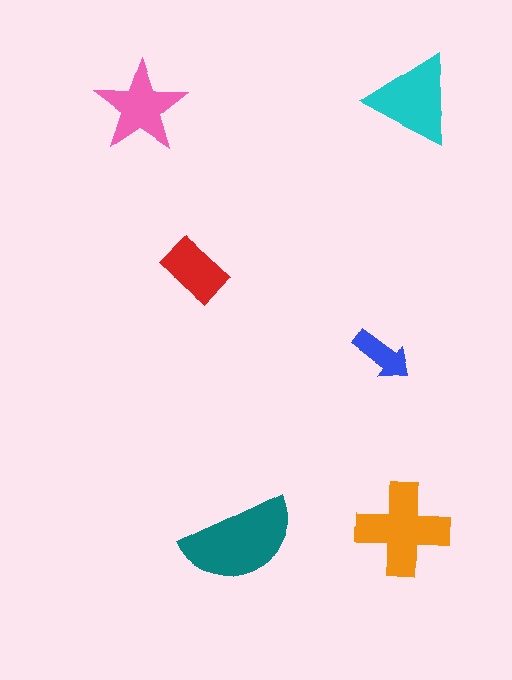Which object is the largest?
The teal semicircle.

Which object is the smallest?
The blue arrow.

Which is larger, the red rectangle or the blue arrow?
The red rectangle.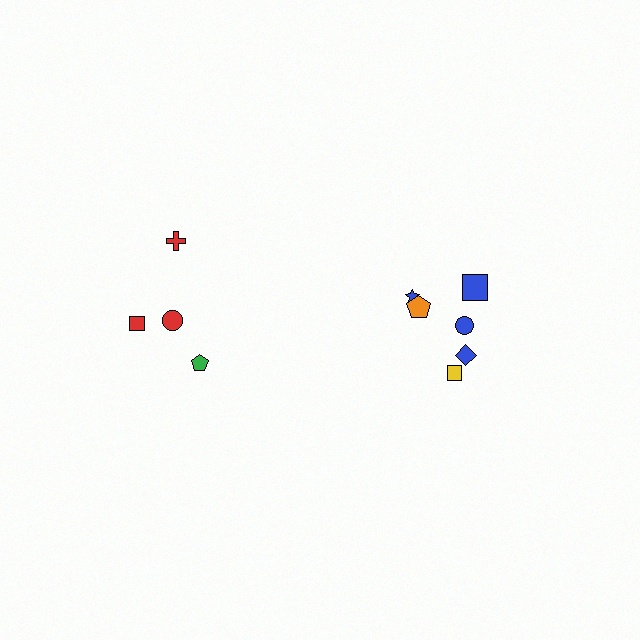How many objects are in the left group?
There are 4 objects.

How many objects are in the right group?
There are 6 objects.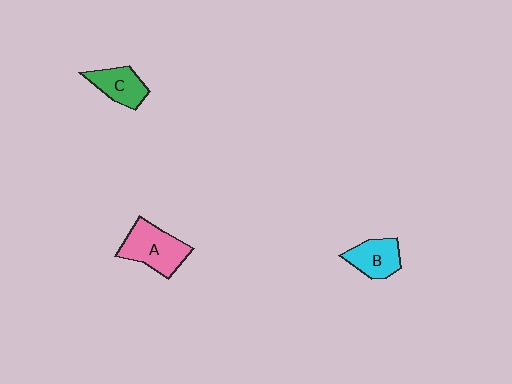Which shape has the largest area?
Shape A (pink).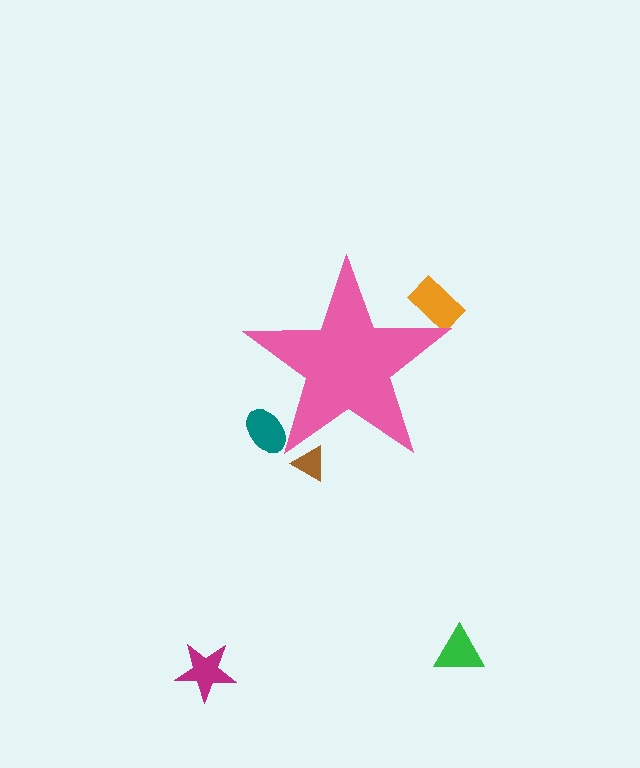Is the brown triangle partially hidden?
Yes, the brown triangle is partially hidden behind the pink star.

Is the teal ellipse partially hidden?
Yes, the teal ellipse is partially hidden behind the pink star.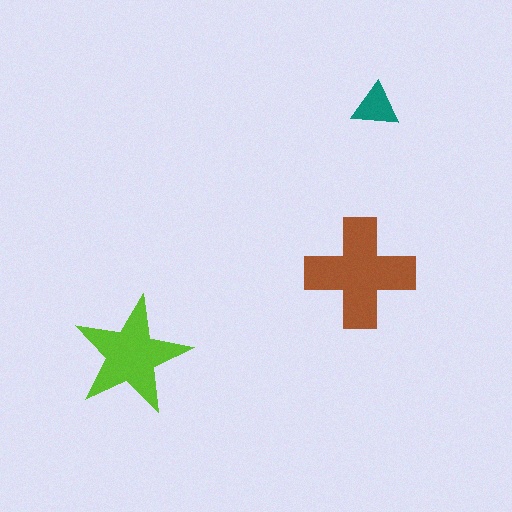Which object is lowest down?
The lime star is bottommost.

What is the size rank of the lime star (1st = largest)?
2nd.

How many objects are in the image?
There are 3 objects in the image.